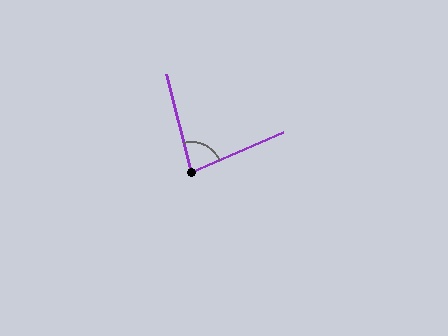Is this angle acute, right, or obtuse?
It is acute.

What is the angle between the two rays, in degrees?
Approximately 81 degrees.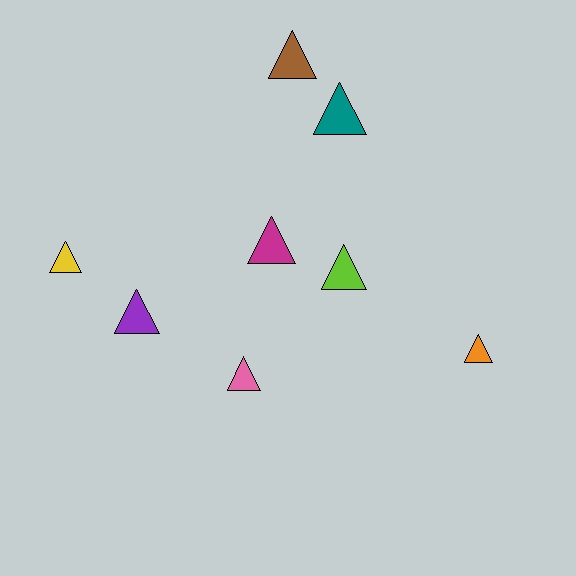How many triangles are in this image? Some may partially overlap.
There are 8 triangles.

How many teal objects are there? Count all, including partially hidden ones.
There is 1 teal object.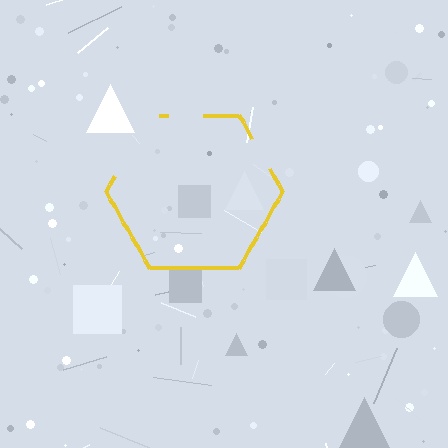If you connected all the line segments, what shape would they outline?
They would outline a hexagon.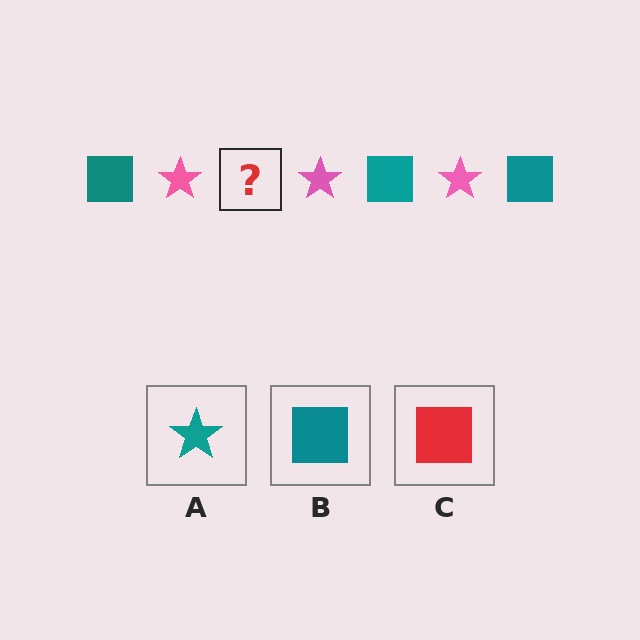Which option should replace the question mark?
Option B.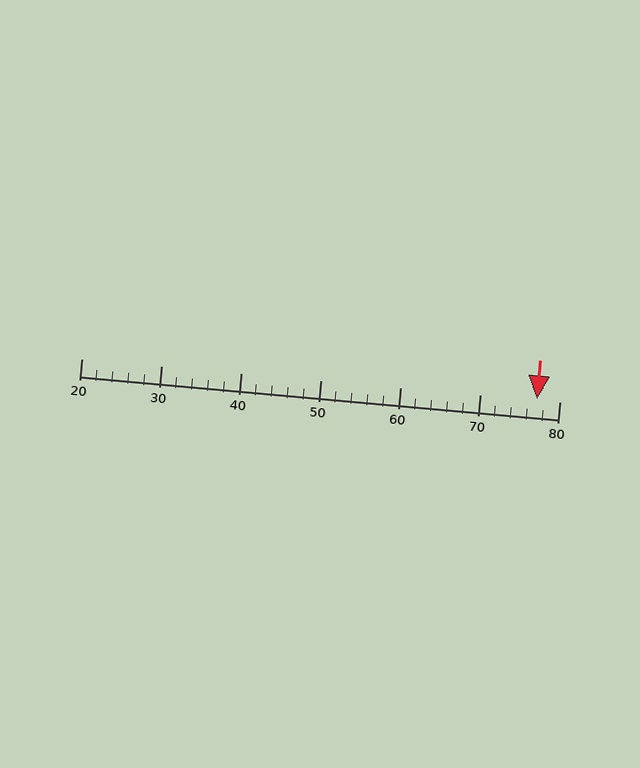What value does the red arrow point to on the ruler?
The red arrow points to approximately 77.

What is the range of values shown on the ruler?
The ruler shows values from 20 to 80.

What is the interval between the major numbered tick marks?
The major tick marks are spaced 10 units apart.